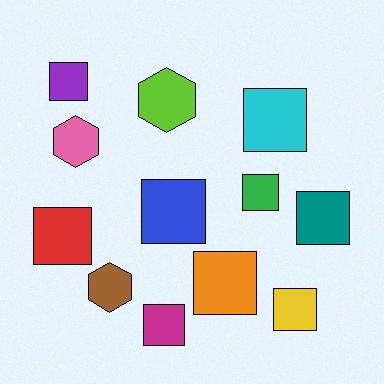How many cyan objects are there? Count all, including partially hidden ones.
There is 1 cyan object.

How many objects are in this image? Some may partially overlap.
There are 12 objects.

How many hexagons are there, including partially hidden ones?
There are 3 hexagons.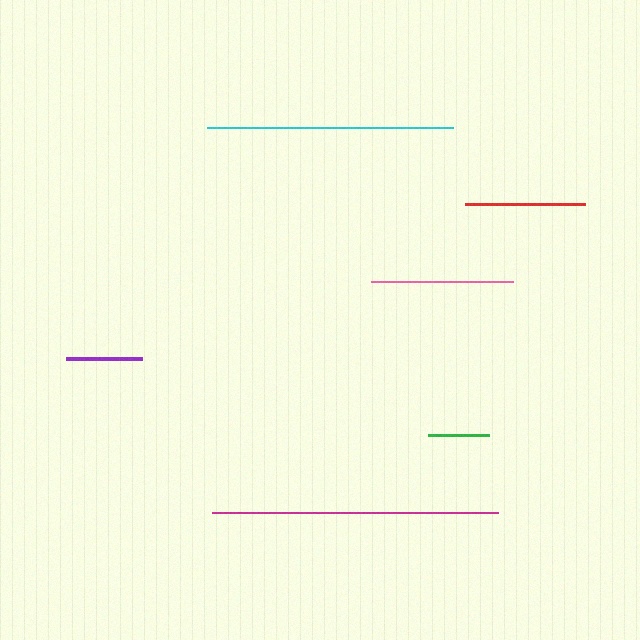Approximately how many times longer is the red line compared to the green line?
The red line is approximately 1.9 times the length of the green line.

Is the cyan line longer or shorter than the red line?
The cyan line is longer than the red line.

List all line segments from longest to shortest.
From longest to shortest: magenta, cyan, pink, red, purple, green.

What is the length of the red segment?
The red segment is approximately 119 pixels long.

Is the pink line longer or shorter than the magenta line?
The magenta line is longer than the pink line.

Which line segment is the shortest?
The green line is the shortest at approximately 61 pixels.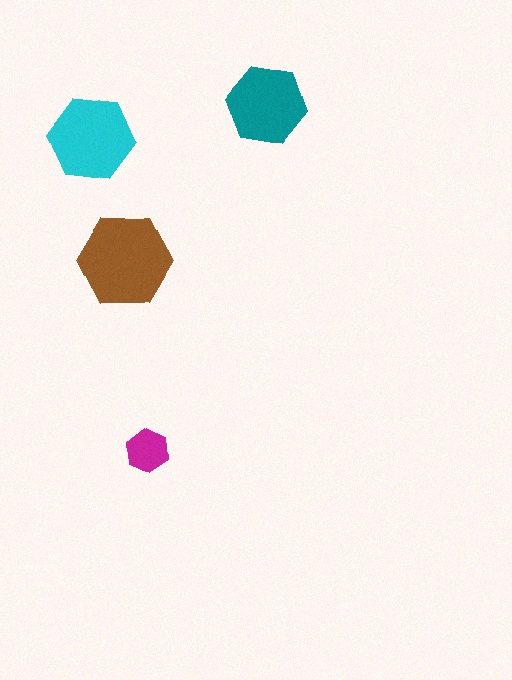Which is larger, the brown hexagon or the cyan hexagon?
The brown one.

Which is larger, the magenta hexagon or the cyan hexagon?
The cyan one.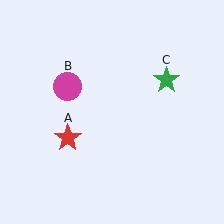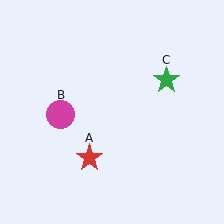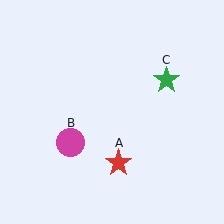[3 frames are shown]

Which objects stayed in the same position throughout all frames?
Green star (object C) remained stationary.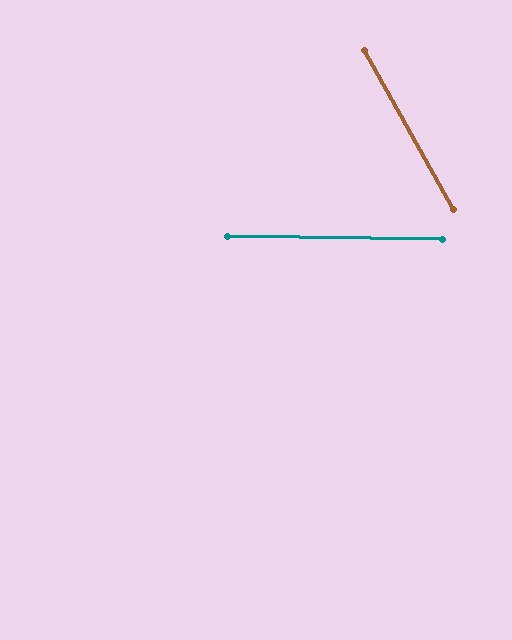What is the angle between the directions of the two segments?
Approximately 60 degrees.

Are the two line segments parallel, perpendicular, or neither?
Neither parallel nor perpendicular — they differ by about 60°.